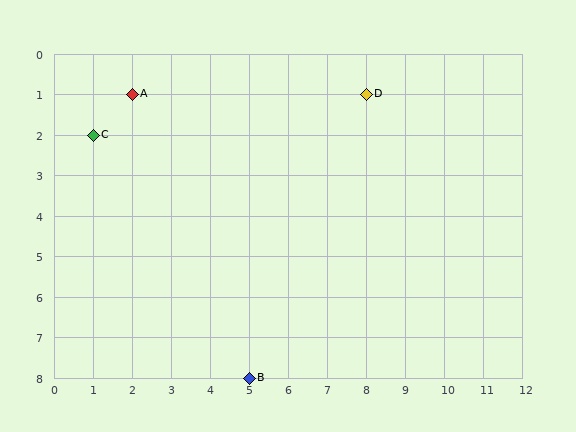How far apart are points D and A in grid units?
Points D and A are 6 columns apart.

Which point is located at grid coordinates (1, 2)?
Point C is at (1, 2).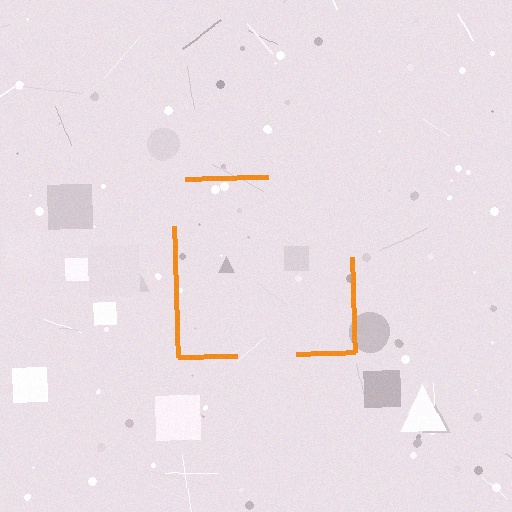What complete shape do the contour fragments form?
The contour fragments form a square.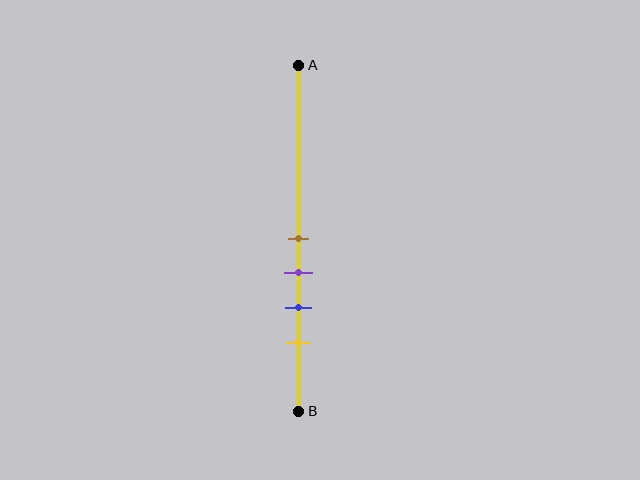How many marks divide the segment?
There are 4 marks dividing the segment.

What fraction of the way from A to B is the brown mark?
The brown mark is approximately 50% (0.5) of the way from A to B.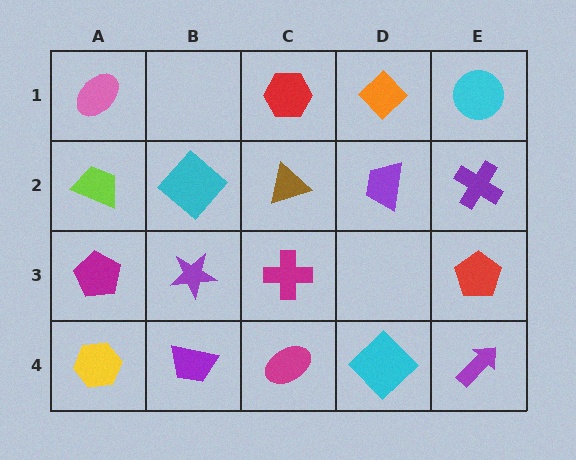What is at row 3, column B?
A purple star.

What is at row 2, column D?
A purple trapezoid.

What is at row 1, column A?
A pink ellipse.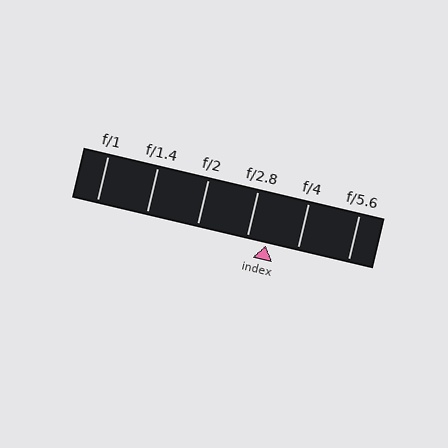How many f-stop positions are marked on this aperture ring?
There are 6 f-stop positions marked.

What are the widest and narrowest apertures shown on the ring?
The widest aperture shown is f/1 and the narrowest is f/5.6.